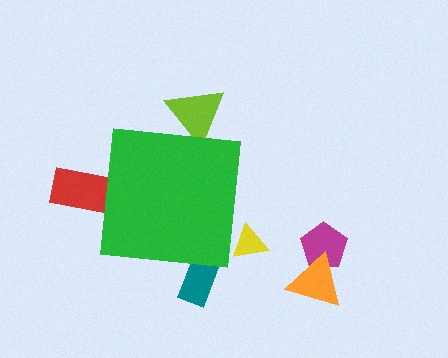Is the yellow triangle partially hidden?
Yes, the yellow triangle is partially hidden behind the green square.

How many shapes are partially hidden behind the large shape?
4 shapes are partially hidden.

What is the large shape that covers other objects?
A green square.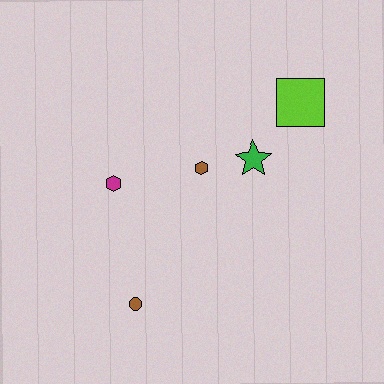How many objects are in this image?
There are 5 objects.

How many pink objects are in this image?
There are no pink objects.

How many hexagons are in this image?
There are 2 hexagons.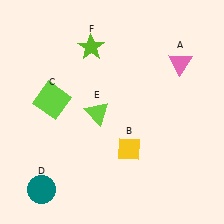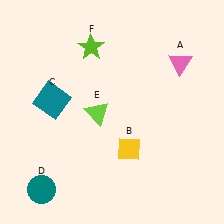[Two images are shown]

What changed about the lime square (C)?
In Image 1, C is lime. In Image 2, it changed to teal.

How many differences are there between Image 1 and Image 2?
There is 1 difference between the two images.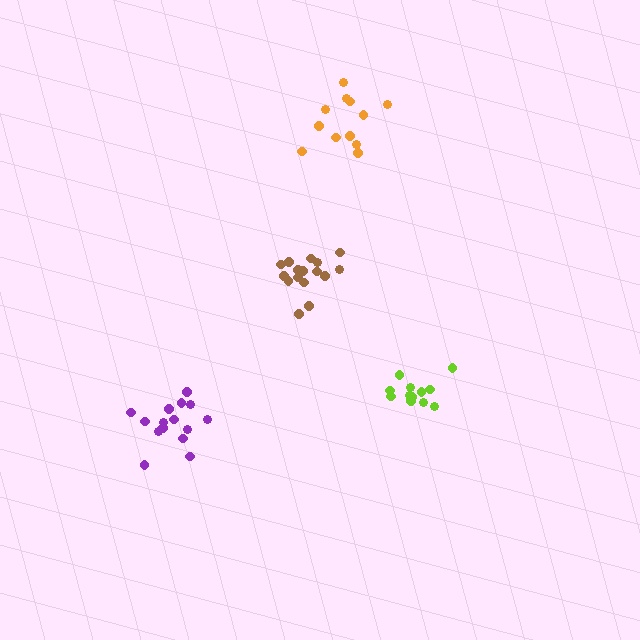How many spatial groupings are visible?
There are 4 spatial groupings.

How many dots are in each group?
Group 1: 12 dots, Group 2: 15 dots, Group 3: 16 dots, Group 4: 12 dots (55 total).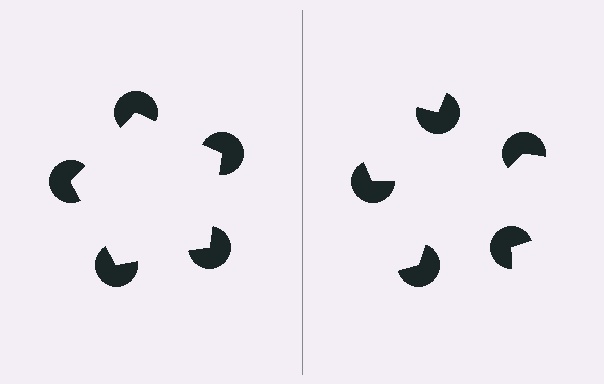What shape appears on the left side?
An illusory pentagon.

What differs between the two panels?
The pac-man discs are positioned identically on both sides; only the wedge orientations differ. On the left they align to a pentagon; on the right they are misaligned.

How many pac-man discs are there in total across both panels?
10 — 5 on each side.